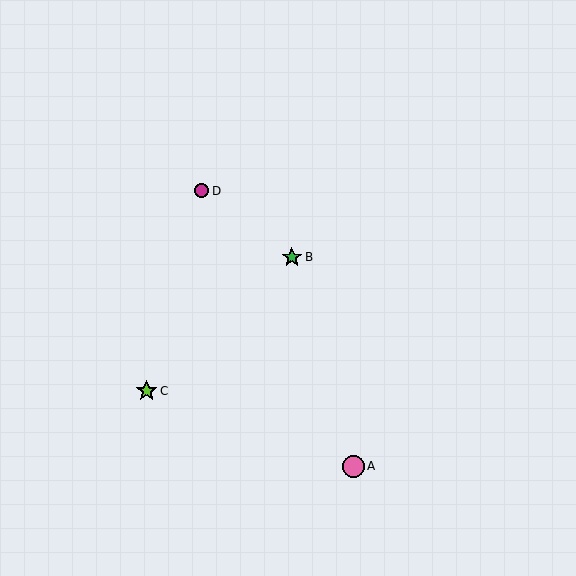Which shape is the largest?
The pink circle (labeled A) is the largest.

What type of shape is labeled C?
Shape C is a lime star.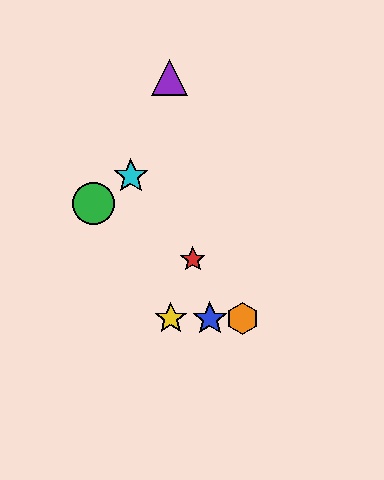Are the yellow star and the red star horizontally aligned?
No, the yellow star is at y≈319 and the red star is at y≈260.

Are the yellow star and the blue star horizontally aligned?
Yes, both are at y≈319.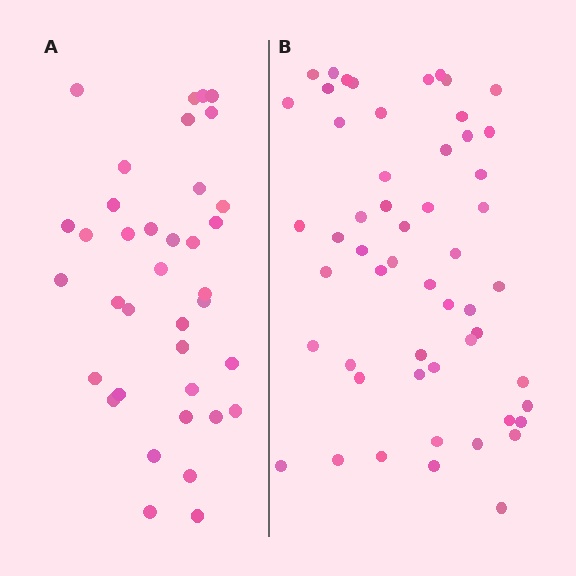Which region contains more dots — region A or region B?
Region B (the right region) has more dots.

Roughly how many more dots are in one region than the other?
Region B has approximately 15 more dots than region A.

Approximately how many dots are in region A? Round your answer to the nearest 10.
About 40 dots. (The exact count is 37, which rounds to 40.)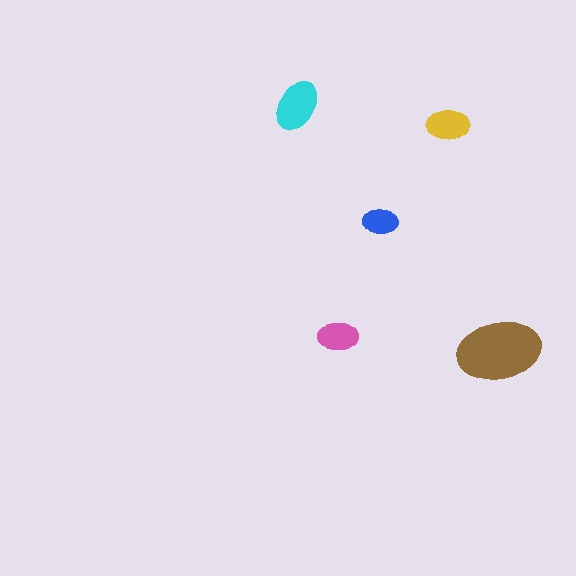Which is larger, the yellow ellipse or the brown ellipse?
The brown one.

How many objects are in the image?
There are 5 objects in the image.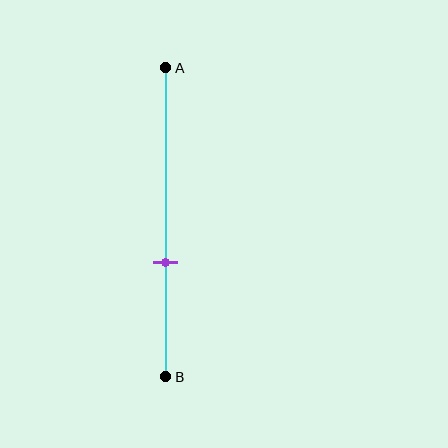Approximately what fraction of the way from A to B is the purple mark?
The purple mark is approximately 65% of the way from A to B.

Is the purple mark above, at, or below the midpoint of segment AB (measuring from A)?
The purple mark is below the midpoint of segment AB.